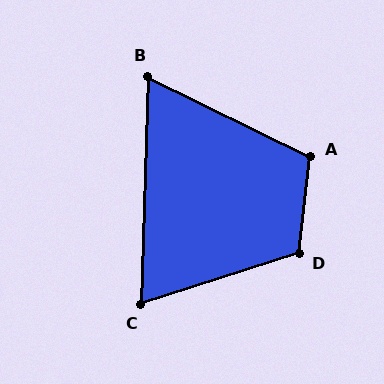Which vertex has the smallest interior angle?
B, at approximately 66 degrees.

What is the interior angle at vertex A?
Approximately 110 degrees (obtuse).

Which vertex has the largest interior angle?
D, at approximately 114 degrees.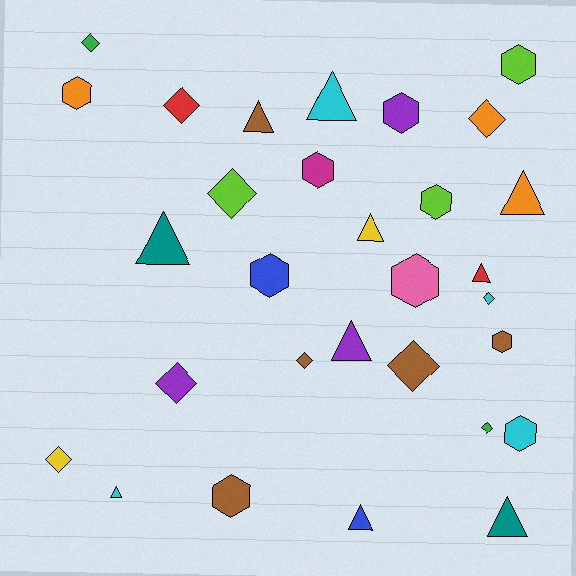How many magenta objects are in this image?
There is 1 magenta object.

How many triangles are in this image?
There are 10 triangles.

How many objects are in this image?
There are 30 objects.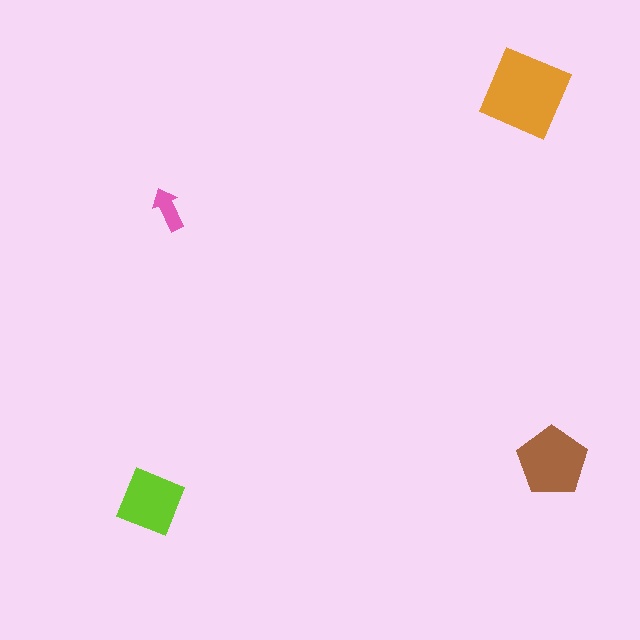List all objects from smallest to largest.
The pink arrow, the lime square, the brown pentagon, the orange diamond.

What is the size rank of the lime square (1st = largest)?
3rd.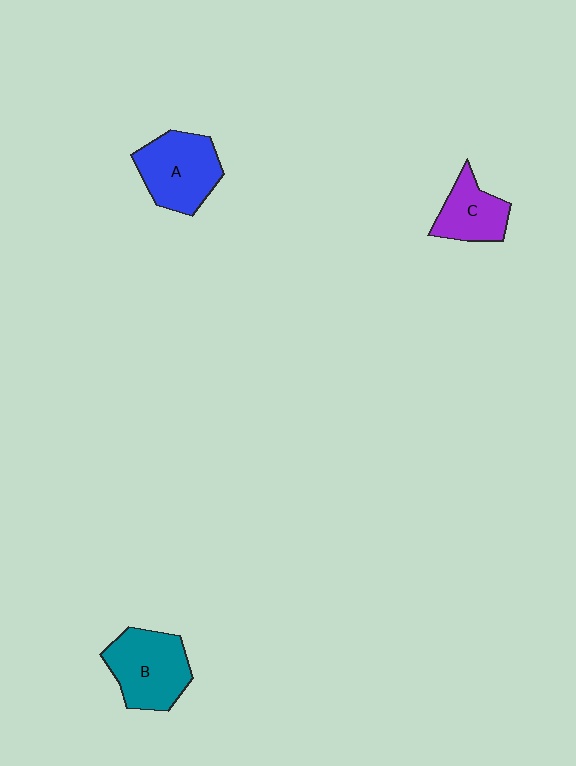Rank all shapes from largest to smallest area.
From largest to smallest: B (teal), A (blue), C (purple).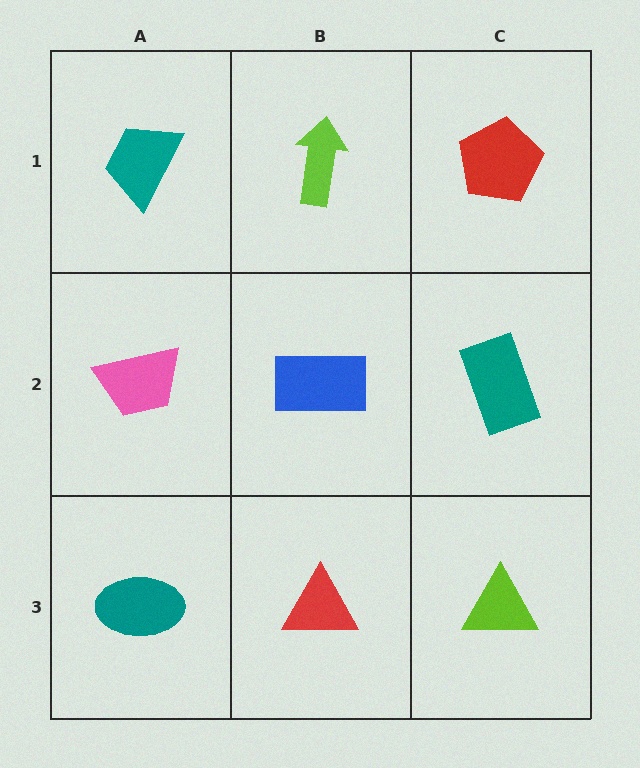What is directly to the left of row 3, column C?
A red triangle.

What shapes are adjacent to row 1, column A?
A pink trapezoid (row 2, column A), a lime arrow (row 1, column B).